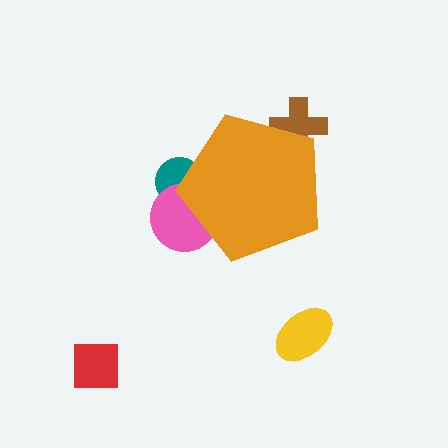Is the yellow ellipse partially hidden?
No, the yellow ellipse is fully visible.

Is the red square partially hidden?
No, the red square is fully visible.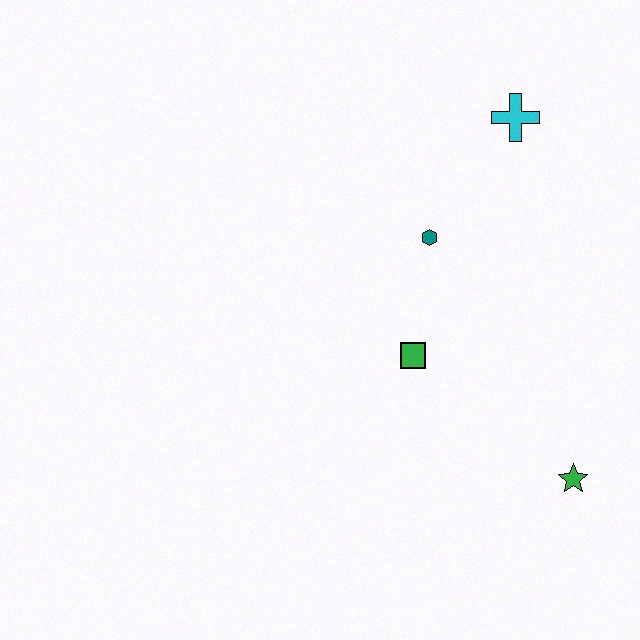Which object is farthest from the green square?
The cyan cross is farthest from the green square.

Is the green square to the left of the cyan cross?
Yes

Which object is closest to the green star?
The green square is closest to the green star.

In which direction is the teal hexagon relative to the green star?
The teal hexagon is above the green star.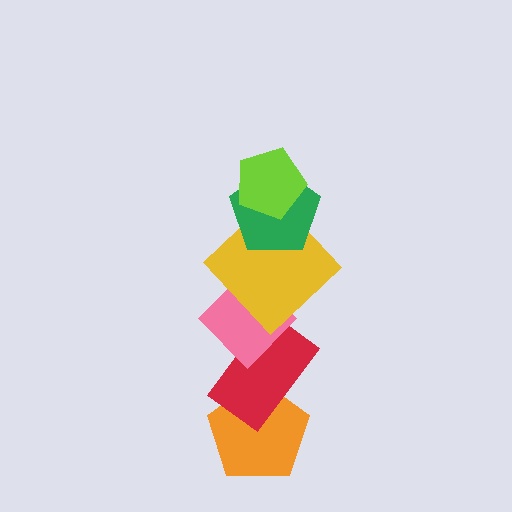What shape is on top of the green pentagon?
The lime pentagon is on top of the green pentagon.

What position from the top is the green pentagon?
The green pentagon is 2nd from the top.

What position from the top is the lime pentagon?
The lime pentagon is 1st from the top.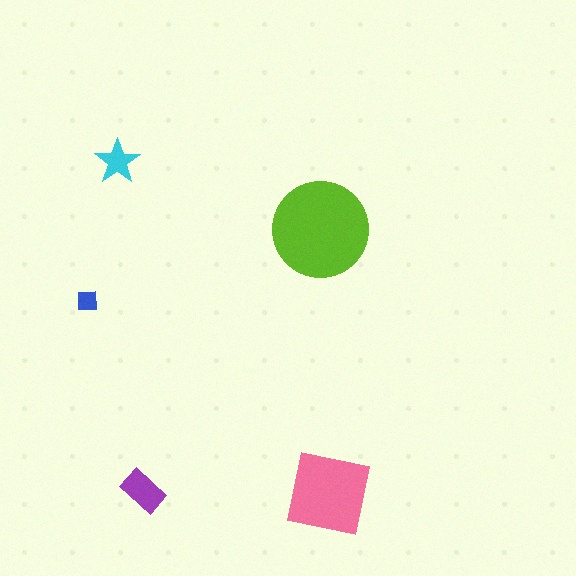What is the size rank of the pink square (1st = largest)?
2nd.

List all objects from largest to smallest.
The lime circle, the pink square, the purple rectangle, the cyan star, the blue square.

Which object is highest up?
The cyan star is topmost.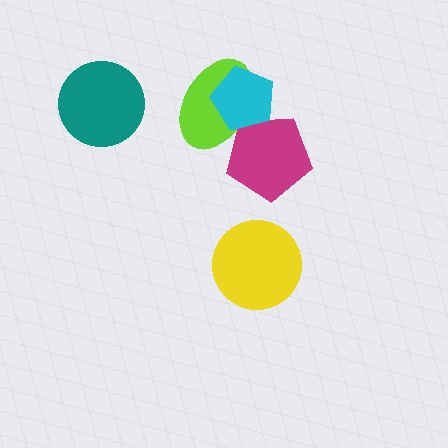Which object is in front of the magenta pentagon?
The cyan pentagon is in front of the magenta pentagon.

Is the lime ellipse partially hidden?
Yes, it is partially covered by another shape.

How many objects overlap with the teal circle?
0 objects overlap with the teal circle.